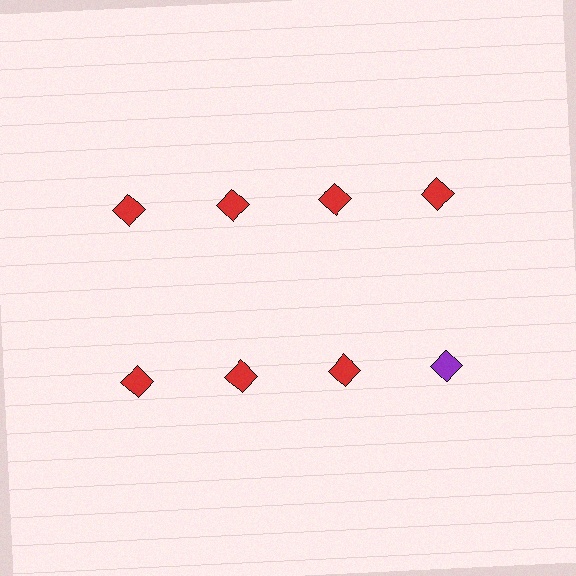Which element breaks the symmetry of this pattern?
The purple diamond in the second row, second from right column breaks the symmetry. All other shapes are red diamonds.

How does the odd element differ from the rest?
It has a different color: purple instead of red.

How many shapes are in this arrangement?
There are 8 shapes arranged in a grid pattern.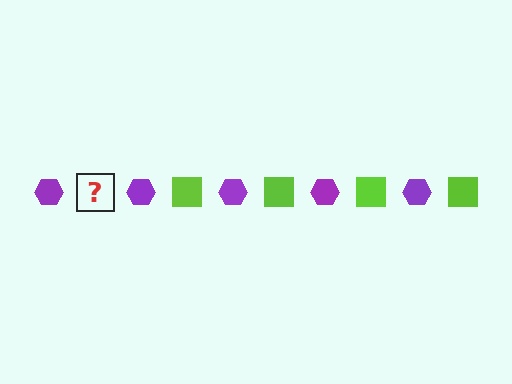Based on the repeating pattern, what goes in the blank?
The blank should be a lime square.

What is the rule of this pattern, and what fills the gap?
The rule is that the pattern alternates between purple hexagon and lime square. The gap should be filled with a lime square.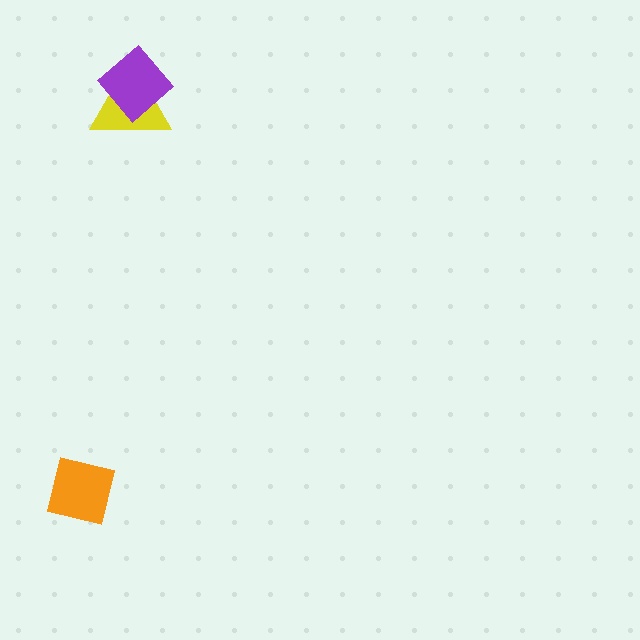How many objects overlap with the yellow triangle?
1 object overlaps with the yellow triangle.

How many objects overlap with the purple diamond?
1 object overlaps with the purple diamond.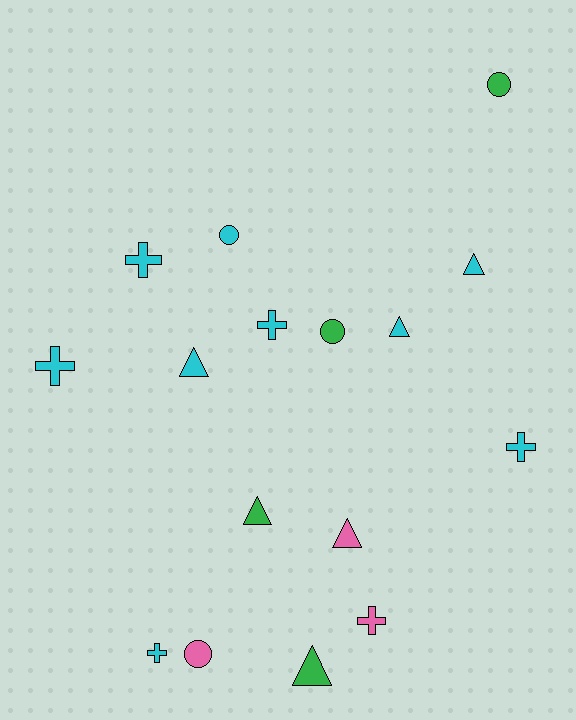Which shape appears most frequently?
Triangle, with 6 objects.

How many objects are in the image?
There are 16 objects.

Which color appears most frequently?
Cyan, with 9 objects.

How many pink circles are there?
There is 1 pink circle.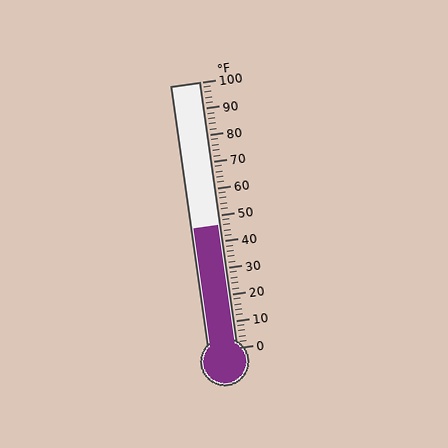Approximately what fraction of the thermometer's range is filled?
The thermometer is filled to approximately 45% of its range.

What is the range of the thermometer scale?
The thermometer scale ranges from 0°F to 100°F.